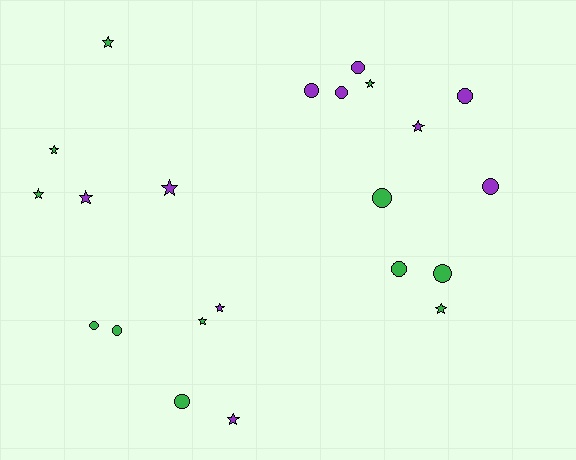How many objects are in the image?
There are 22 objects.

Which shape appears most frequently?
Star, with 11 objects.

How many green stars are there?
There are 6 green stars.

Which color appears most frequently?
Green, with 12 objects.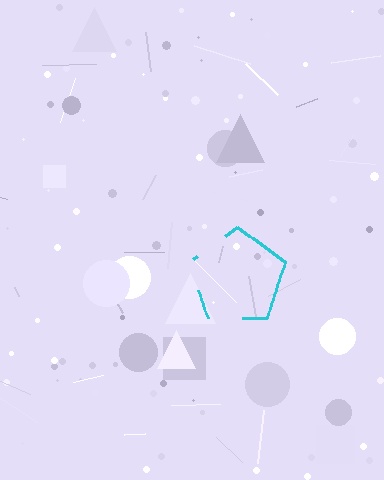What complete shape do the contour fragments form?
The contour fragments form a pentagon.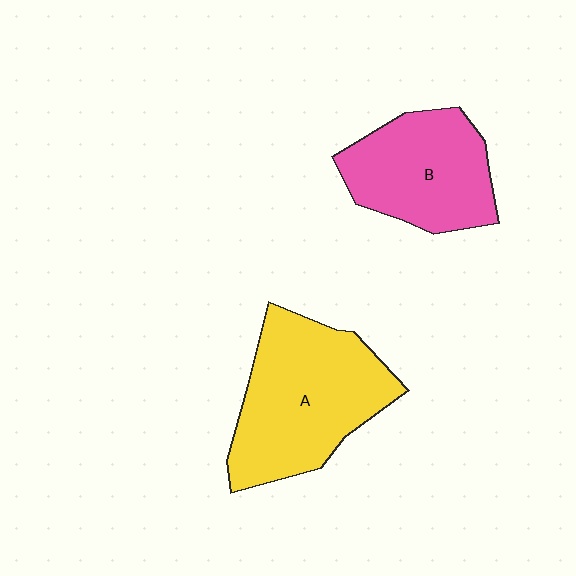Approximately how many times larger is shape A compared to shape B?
Approximately 1.3 times.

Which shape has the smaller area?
Shape B (pink).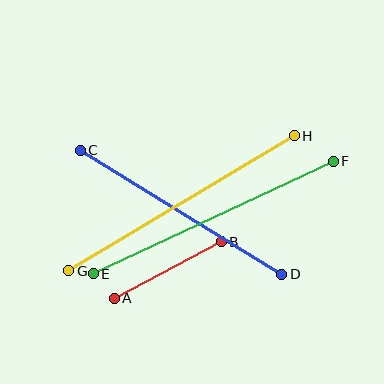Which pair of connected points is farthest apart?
Points E and F are farthest apart.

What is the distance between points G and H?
The distance is approximately 263 pixels.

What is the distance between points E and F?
The distance is approximately 265 pixels.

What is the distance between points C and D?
The distance is approximately 237 pixels.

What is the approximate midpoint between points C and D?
The midpoint is at approximately (181, 212) pixels.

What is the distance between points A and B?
The distance is approximately 121 pixels.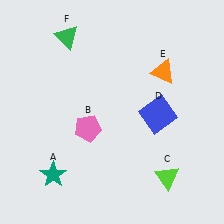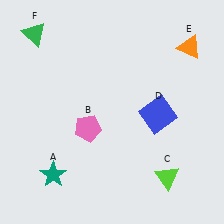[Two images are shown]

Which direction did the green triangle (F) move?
The green triangle (F) moved left.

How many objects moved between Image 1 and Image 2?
2 objects moved between the two images.